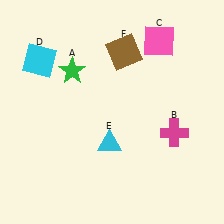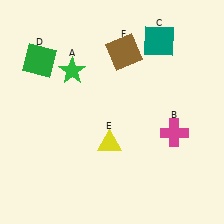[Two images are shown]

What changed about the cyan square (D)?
In Image 1, D is cyan. In Image 2, it changed to green.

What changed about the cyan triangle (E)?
In Image 1, E is cyan. In Image 2, it changed to yellow.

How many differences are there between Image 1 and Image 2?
There are 3 differences between the two images.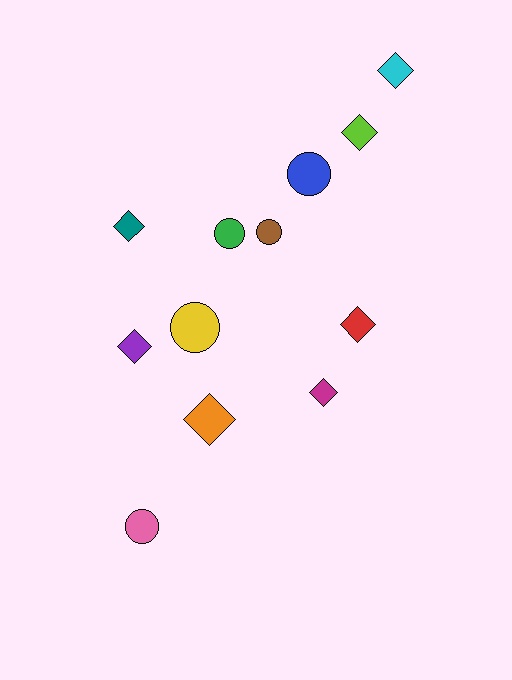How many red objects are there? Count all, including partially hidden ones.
There is 1 red object.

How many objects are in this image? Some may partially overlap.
There are 12 objects.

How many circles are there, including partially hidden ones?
There are 5 circles.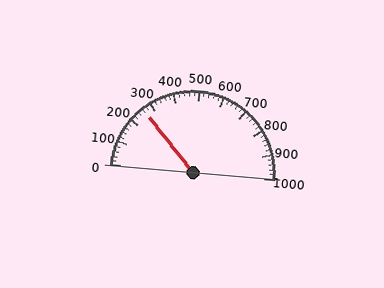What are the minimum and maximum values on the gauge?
The gauge ranges from 0 to 1000.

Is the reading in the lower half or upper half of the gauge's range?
The reading is in the lower half of the range (0 to 1000).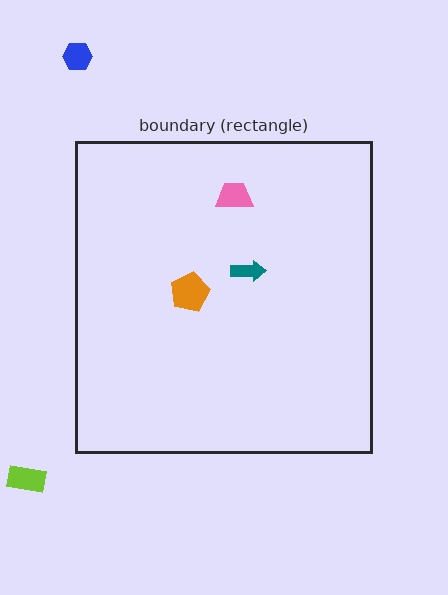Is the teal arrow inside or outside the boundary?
Inside.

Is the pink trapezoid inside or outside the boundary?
Inside.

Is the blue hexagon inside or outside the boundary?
Outside.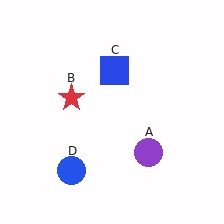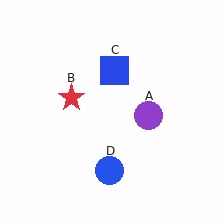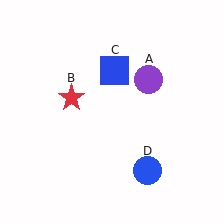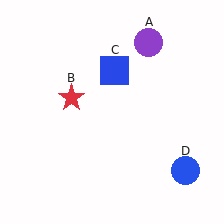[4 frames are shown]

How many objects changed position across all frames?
2 objects changed position: purple circle (object A), blue circle (object D).